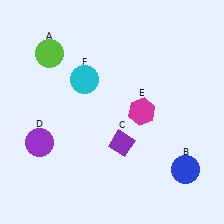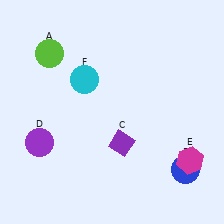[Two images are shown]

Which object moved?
The magenta hexagon (E) moved down.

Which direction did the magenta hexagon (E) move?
The magenta hexagon (E) moved down.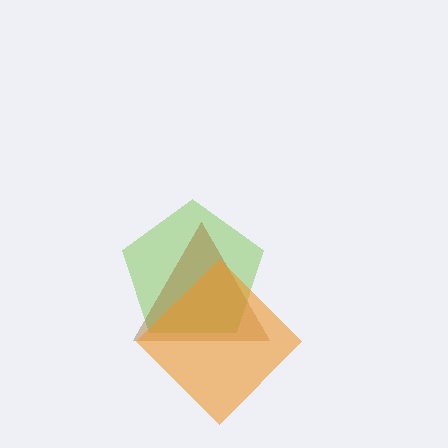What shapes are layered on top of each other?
The layered shapes are: a lime pentagon, a brown triangle, an orange diamond.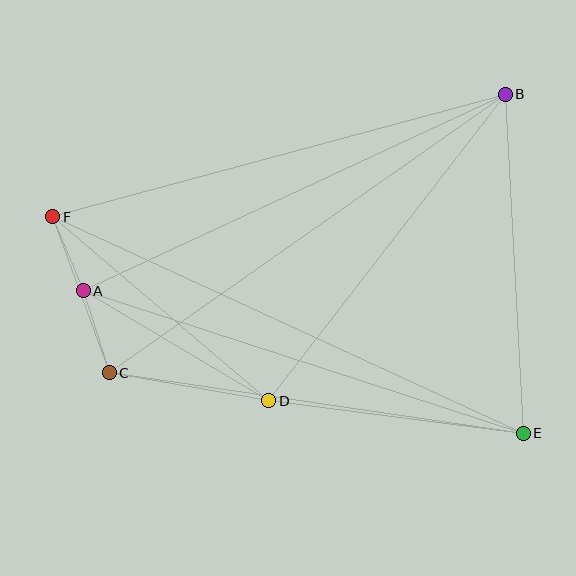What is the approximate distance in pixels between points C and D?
The distance between C and D is approximately 162 pixels.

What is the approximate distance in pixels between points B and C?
The distance between B and C is approximately 484 pixels.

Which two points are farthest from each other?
Points E and F are farthest from each other.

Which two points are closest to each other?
Points A and F are closest to each other.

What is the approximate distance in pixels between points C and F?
The distance between C and F is approximately 166 pixels.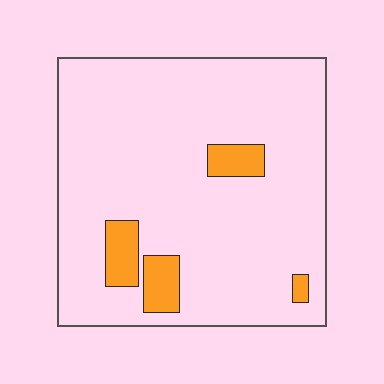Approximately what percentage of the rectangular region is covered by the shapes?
Approximately 10%.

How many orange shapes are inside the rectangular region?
4.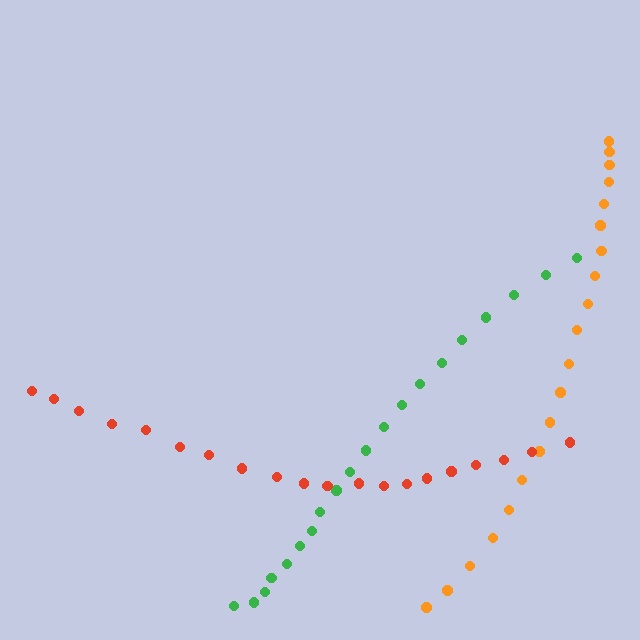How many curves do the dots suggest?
There are 3 distinct paths.